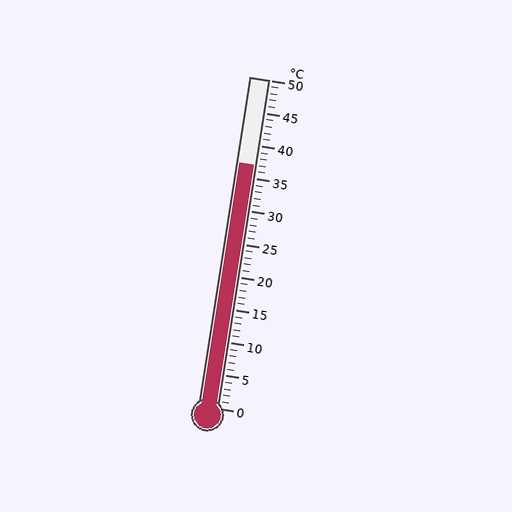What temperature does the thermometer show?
The thermometer shows approximately 37°C.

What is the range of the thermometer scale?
The thermometer scale ranges from 0°C to 50°C.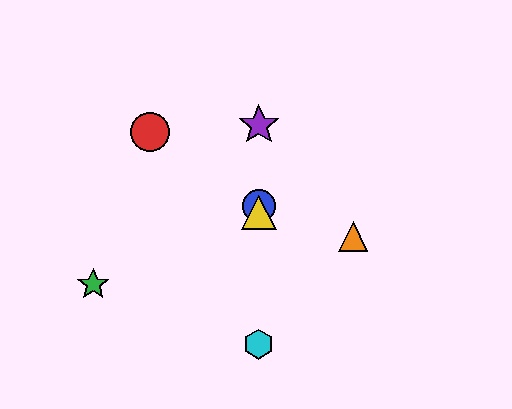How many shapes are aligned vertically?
4 shapes (the blue circle, the yellow triangle, the purple star, the cyan hexagon) are aligned vertically.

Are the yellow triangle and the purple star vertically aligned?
Yes, both are at x≈259.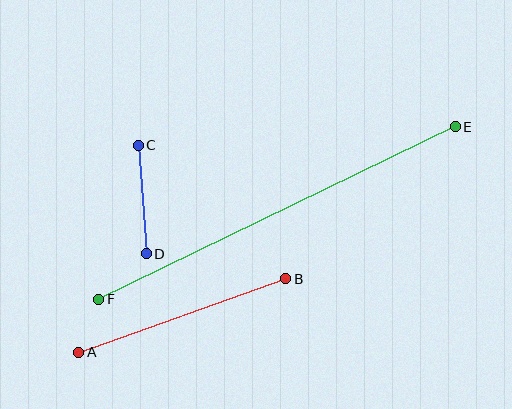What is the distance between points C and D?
The distance is approximately 109 pixels.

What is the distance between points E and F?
The distance is approximately 396 pixels.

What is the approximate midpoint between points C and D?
The midpoint is at approximately (142, 200) pixels.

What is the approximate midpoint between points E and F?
The midpoint is at approximately (277, 213) pixels.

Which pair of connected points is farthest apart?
Points E and F are farthest apart.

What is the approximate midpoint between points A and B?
The midpoint is at approximately (182, 316) pixels.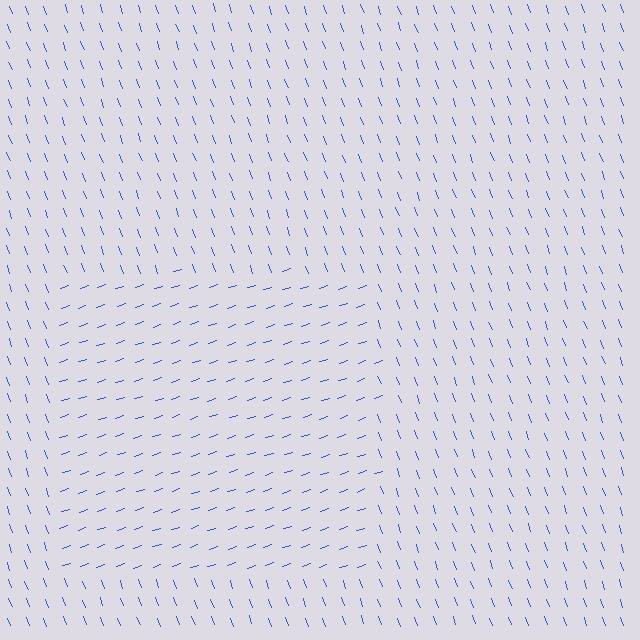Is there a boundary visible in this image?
Yes, there is a texture boundary formed by a change in line orientation.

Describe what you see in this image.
The image is filled with small blue line segments. A rectangle region in the image has lines oriented differently from the surrounding lines, creating a visible texture boundary.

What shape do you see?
I see a rectangle.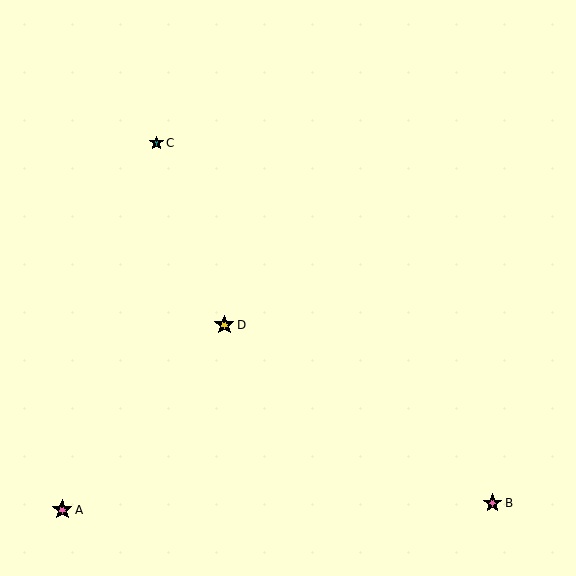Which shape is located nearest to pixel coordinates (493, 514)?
The pink star (labeled B) at (492, 503) is nearest to that location.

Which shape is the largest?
The pink star (labeled A) is the largest.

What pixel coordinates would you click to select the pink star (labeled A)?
Click at (62, 510) to select the pink star A.